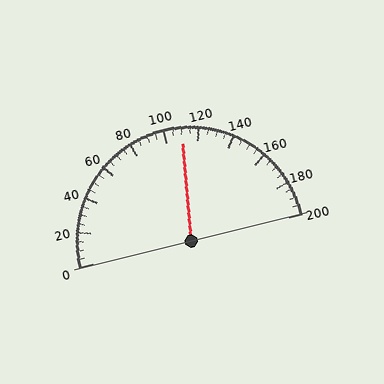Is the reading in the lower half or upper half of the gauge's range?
The reading is in the upper half of the range (0 to 200).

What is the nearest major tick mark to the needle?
The nearest major tick mark is 120.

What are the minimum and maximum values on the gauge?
The gauge ranges from 0 to 200.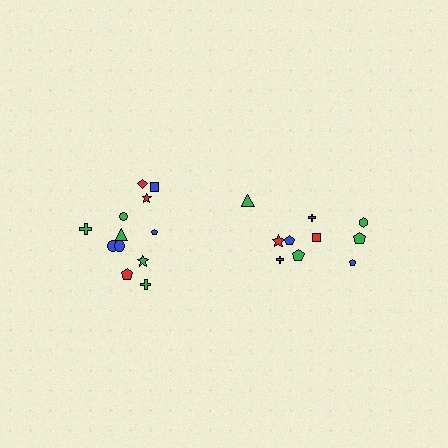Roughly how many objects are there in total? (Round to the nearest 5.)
Roughly 20 objects in total.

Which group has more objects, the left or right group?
The left group.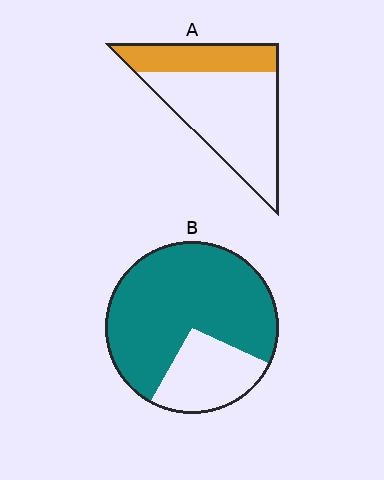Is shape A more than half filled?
No.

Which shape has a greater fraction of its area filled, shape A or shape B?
Shape B.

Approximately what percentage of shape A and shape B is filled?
A is approximately 30% and B is approximately 75%.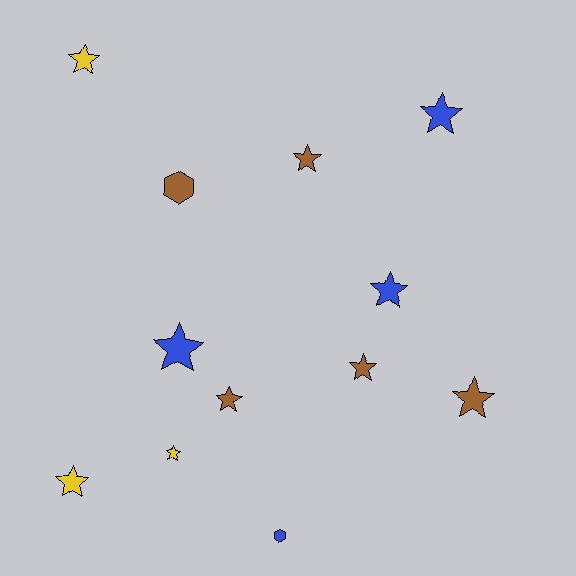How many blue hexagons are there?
There is 1 blue hexagon.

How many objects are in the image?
There are 12 objects.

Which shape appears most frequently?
Star, with 10 objects.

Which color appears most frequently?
Brown, with 5 objects.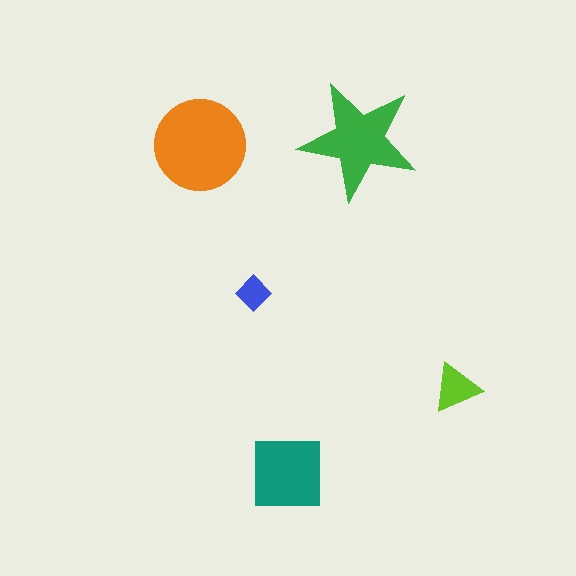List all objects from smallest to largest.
The blue diamond, the lime triangle, the teal square, the green star, the orange circle.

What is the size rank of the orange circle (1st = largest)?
1st.